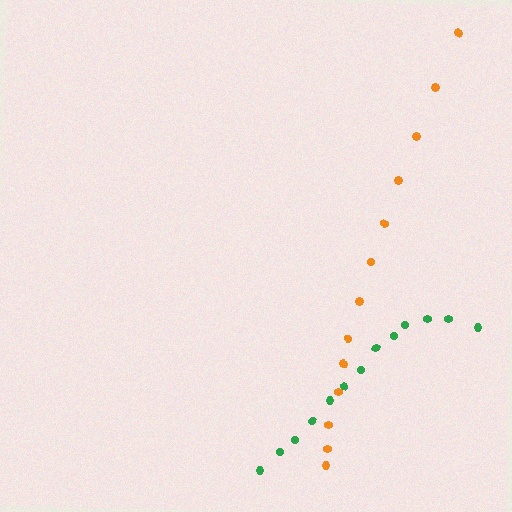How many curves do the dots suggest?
There are 2 distinct paths.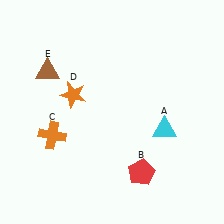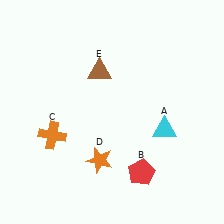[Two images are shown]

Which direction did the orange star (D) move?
The orange star (D) moved down.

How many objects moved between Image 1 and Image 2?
2 objects moved between the two images.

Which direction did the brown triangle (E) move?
The brown triangle (E) moved right.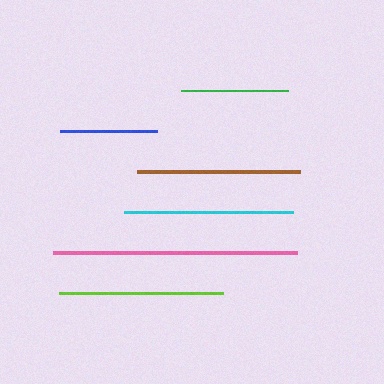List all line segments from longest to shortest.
From longest to shortest: pink, cyan, lime, brown, green, blue.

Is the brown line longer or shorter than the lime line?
The lime line is longer than the brown line.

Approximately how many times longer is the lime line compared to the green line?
The lime line is approximately 1.5 times the length of the green line.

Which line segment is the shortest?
The blue line is the shortest at approximately 97 pixels.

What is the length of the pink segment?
The pink segment is approximately 244 pixels long.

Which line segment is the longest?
The pink line is the longest at approximately 244 pixels.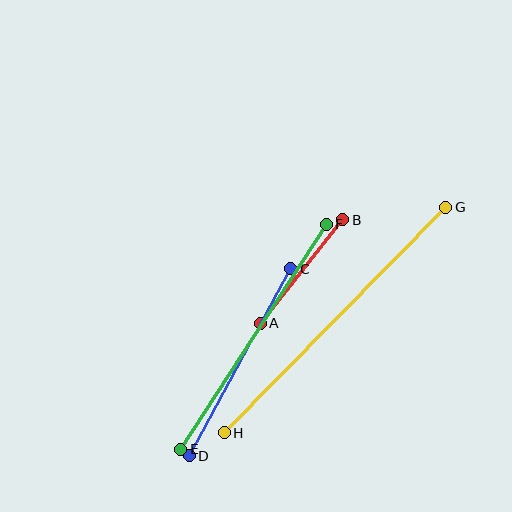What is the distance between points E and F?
The distance is approximately 268 pixels.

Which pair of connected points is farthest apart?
Points G and H are farthest apart.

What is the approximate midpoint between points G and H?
The midpoint is at approximately (335, 320) pixels.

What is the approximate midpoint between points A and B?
The midpoint is at approximately (301, 272) pixels.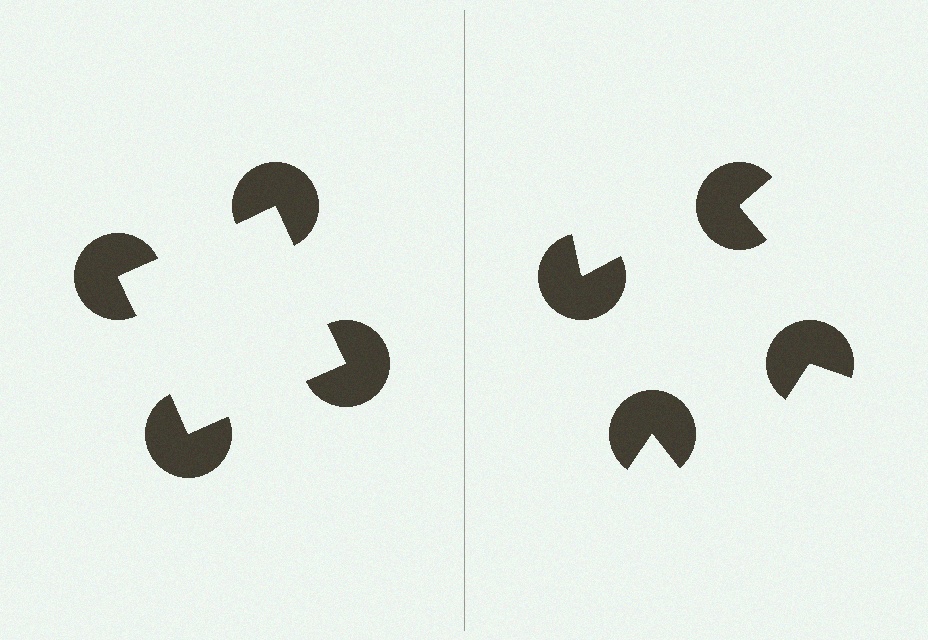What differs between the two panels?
The pac-man discs are positioned identically on both sides; only the wedge orientations differ. On the left they align to a square; on the right they are misaligned.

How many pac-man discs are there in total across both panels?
8 — 4 on each side.